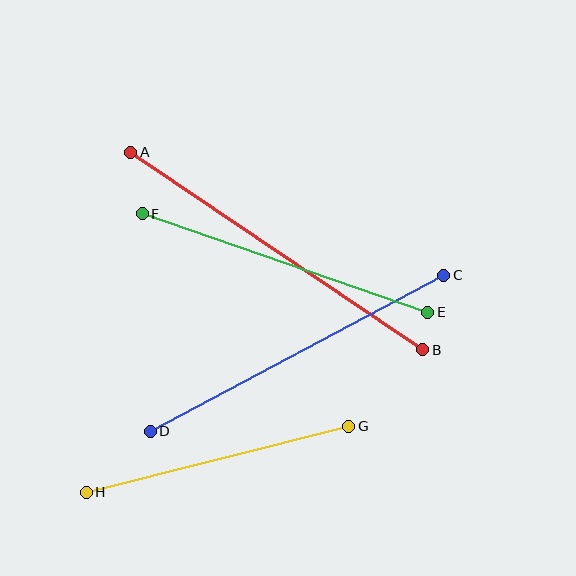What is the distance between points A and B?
The distance is approximately 352 pixels.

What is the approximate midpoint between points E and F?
The midpoint is at approximately (285, 263) pixels.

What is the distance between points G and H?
The distance is approximately 271 pixels.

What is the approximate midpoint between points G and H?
The midpoint is at approximately (218, 459) pixels.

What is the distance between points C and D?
The distance is approximately 332 pixels.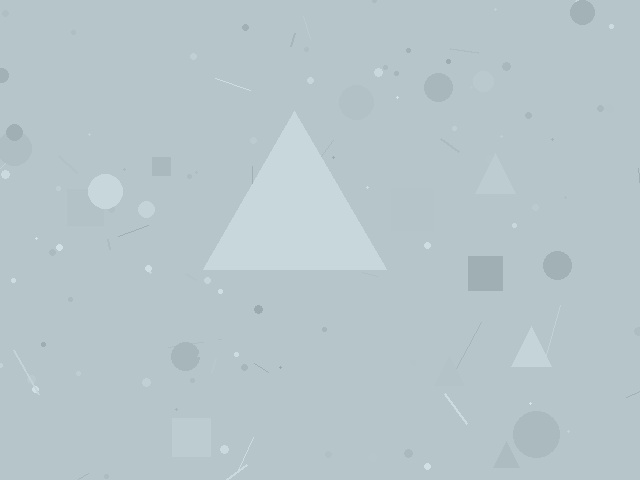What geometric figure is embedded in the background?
A triangle is embedded in the background.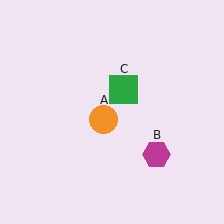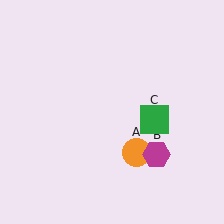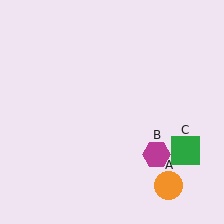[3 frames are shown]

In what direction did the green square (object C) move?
The green square (object C) moved down and to the right.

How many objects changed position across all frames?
2 objects changed position: orange circle (object A), green square (object C).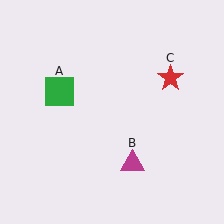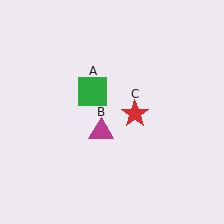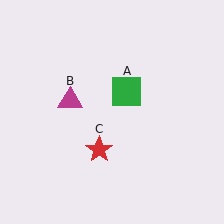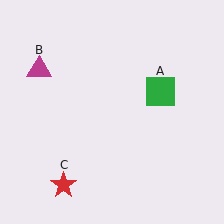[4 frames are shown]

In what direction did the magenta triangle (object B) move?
The magenta triangle (object B) moved up and to the left.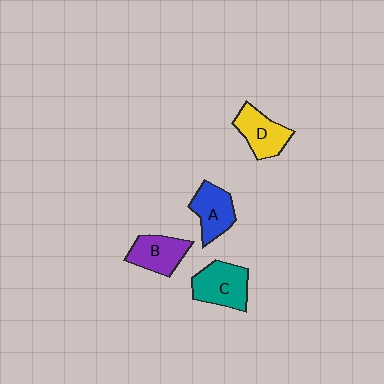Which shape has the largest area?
Shape C (teal).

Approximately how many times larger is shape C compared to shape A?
Approximately 1.2 times.